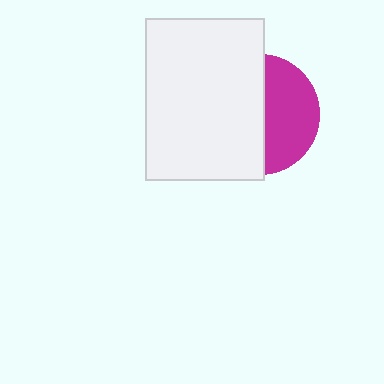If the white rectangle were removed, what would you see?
You would see the complete magenta circle.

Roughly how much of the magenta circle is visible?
A small part of it is visible (roughly 44%).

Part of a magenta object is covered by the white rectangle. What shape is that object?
It is a circle.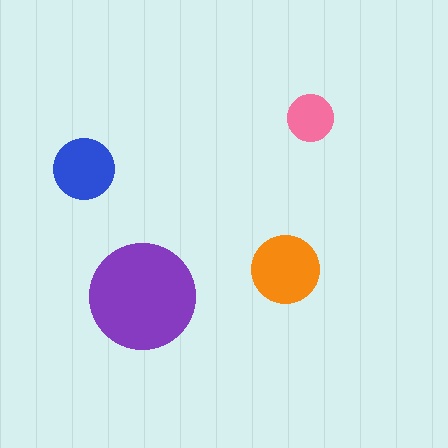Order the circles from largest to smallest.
the purple one, the orange one, the blue one, the pink one.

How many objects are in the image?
There are 4 objects in the image.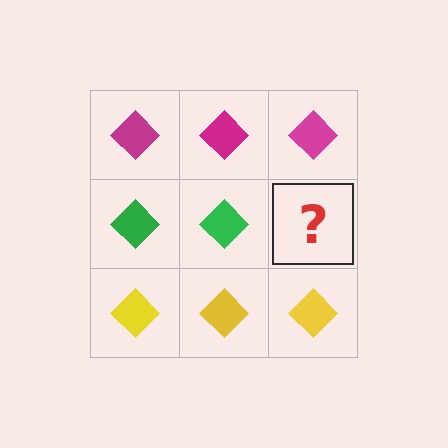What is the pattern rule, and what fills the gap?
The rule is that each row has a consistent color. The gap should be filled with a green diamond.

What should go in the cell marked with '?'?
The missing cell should contain a green diamond.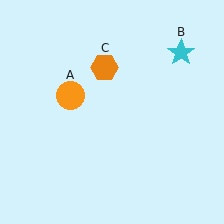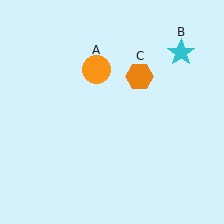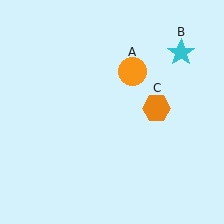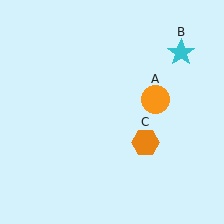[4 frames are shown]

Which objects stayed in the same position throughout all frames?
Cyan star (object B) remained stationary.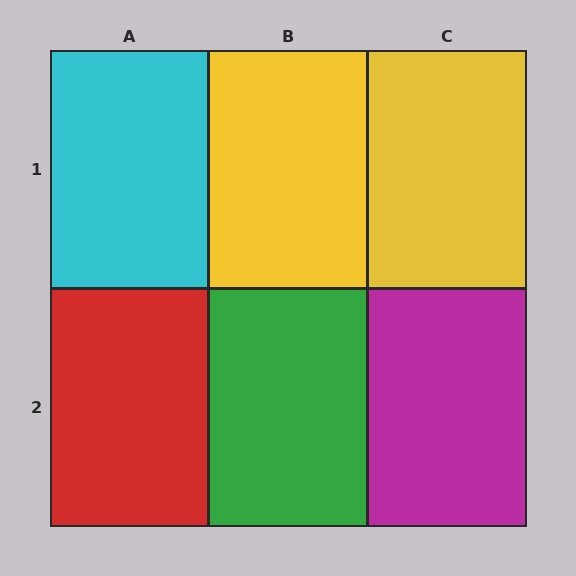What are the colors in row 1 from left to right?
Cyan, yellow, yellow.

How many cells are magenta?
1 cell is magenta.